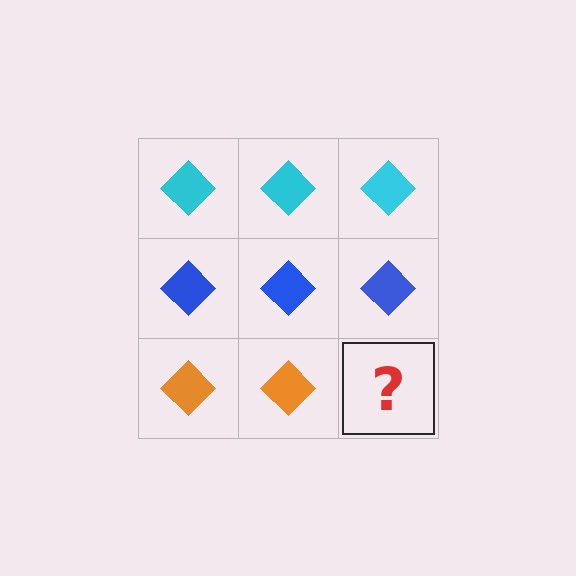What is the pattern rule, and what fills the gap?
The rule is that each row has a consistent color. The gap should be filled with an orange diamond.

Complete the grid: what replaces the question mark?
The question mark should be replaced with an orange diamond.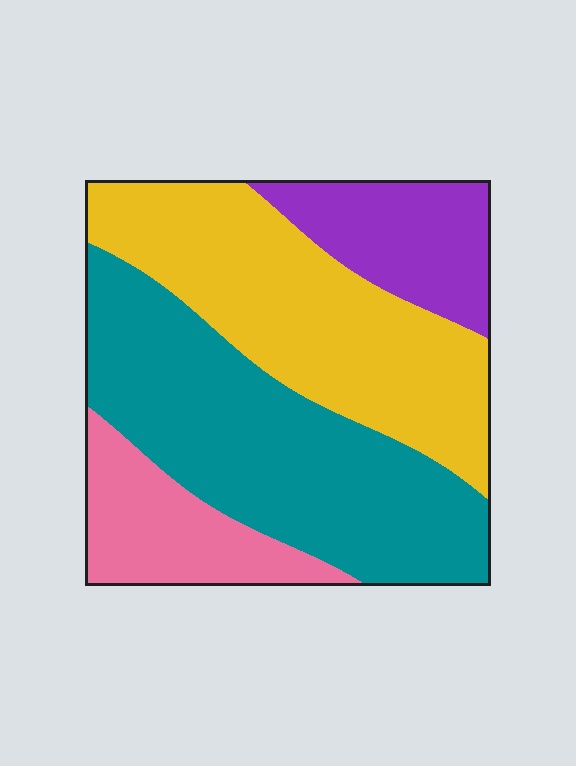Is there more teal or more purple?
Teal.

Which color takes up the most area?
Teal, at roughly 40%.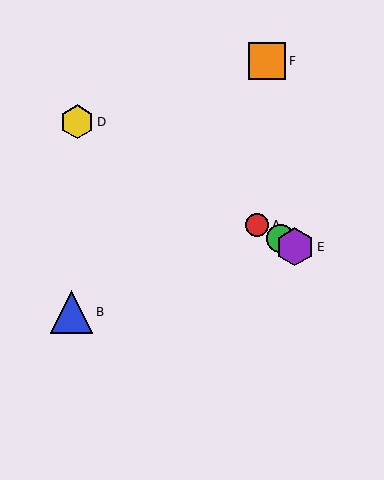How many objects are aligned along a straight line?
4 objects (A, C, D, E) are aligned along a straight line.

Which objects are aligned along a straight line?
Objects A, C, D, E are aligned along a straight line.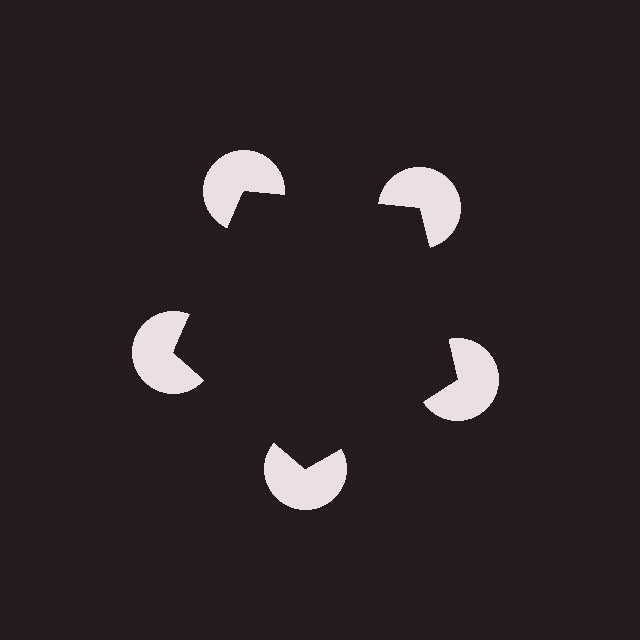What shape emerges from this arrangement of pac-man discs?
An illusory pentagon — its edges are inferred from the aligned wedge cuts in the pac-man discs, not physically drawn.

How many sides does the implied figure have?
5 sides.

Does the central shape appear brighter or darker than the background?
It typically appears slightly darker than the background, even though no actual brightness change is drawn.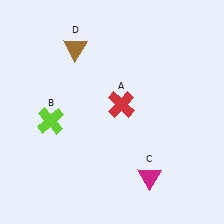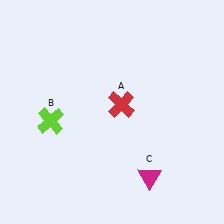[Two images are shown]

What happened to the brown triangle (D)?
The brown triangle (D) was removed in Image 2. It was in the top-left area of Image 1.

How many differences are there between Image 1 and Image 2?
There is 1 difference between the two images.